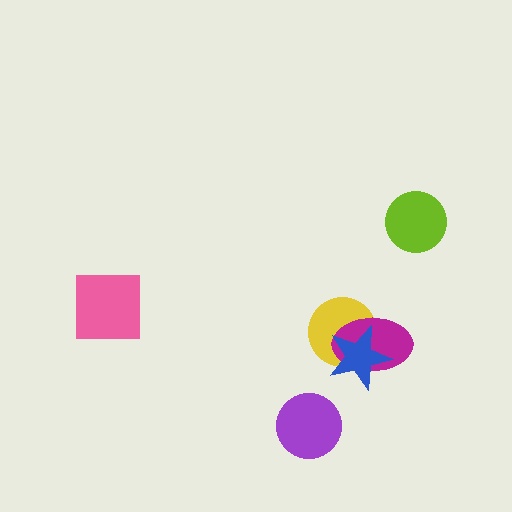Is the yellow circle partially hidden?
Yes, it is partially covered by another shape.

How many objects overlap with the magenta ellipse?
2 objects overlap with the magenta ellipse.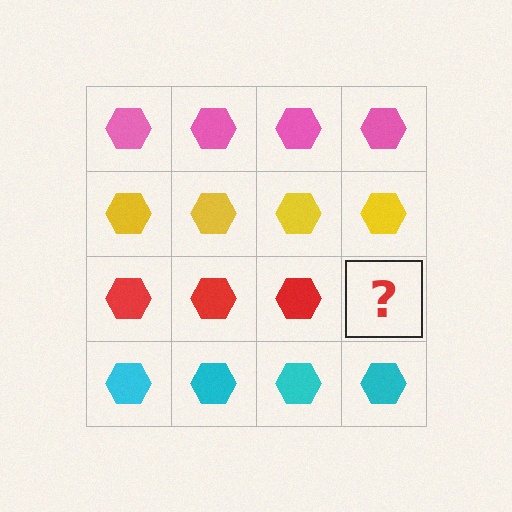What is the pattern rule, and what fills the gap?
The rule is that each row has a consistent color. The gap should be filled with a red hexagon.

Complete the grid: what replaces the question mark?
The question mark should be replaced with a red hexagon.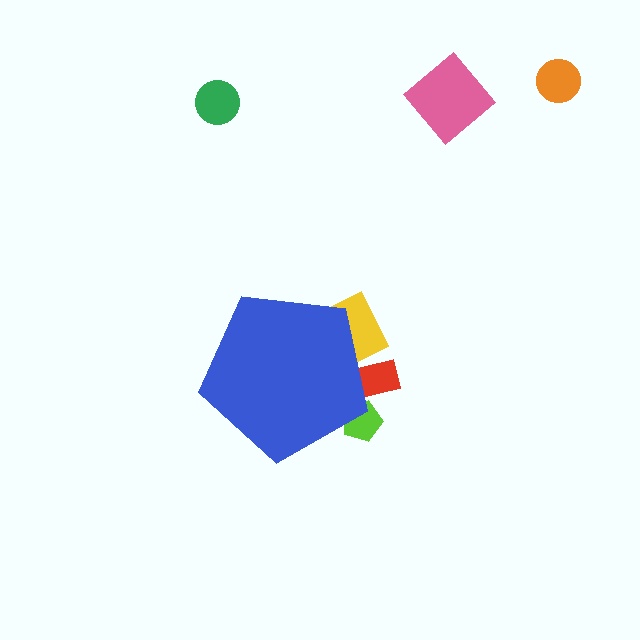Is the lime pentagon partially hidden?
Yes, the lime pentagon is partially hidden behind the blue pentagon.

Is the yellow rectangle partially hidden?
Yes, the yellow rectangle is partially hidden behind the blue pentagon.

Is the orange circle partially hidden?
No, the orange circle is fully visible.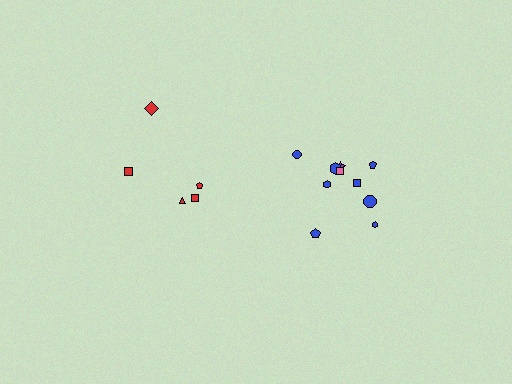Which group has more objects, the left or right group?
The right group.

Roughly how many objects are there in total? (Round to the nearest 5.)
Roughly 15 objects in total.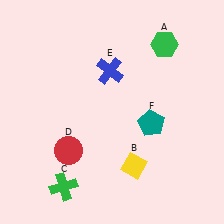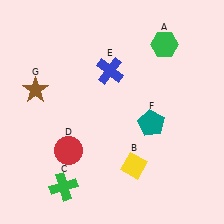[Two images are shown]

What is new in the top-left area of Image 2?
A brown star (G) was added in the top-left area of Image 2.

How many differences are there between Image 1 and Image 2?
There is 1 difference between the two images.